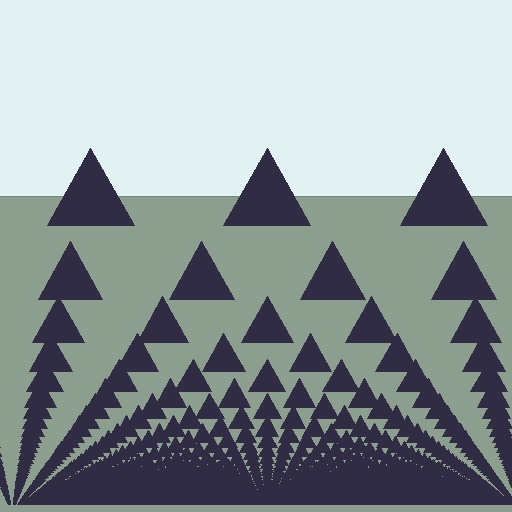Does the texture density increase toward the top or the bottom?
Density increases toward the bottom.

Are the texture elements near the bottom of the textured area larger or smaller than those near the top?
Smaller. The gradient is inverted — elements near the bottom are smaller and denser.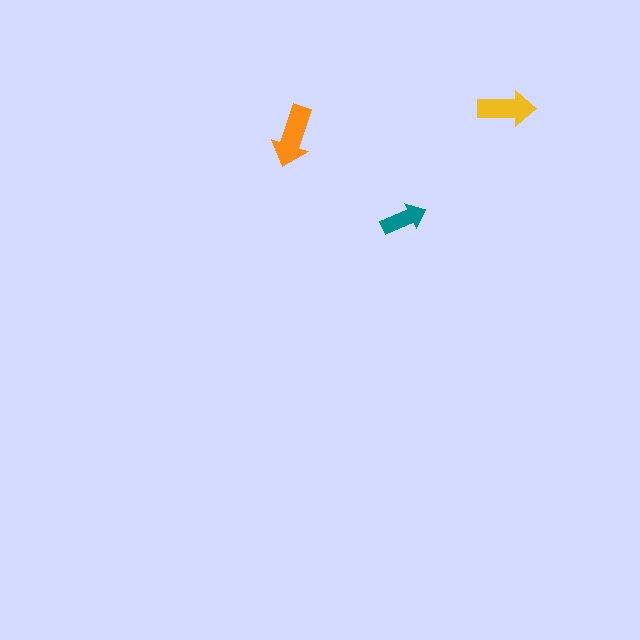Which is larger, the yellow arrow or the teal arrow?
The yellow one.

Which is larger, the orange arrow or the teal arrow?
The orange one.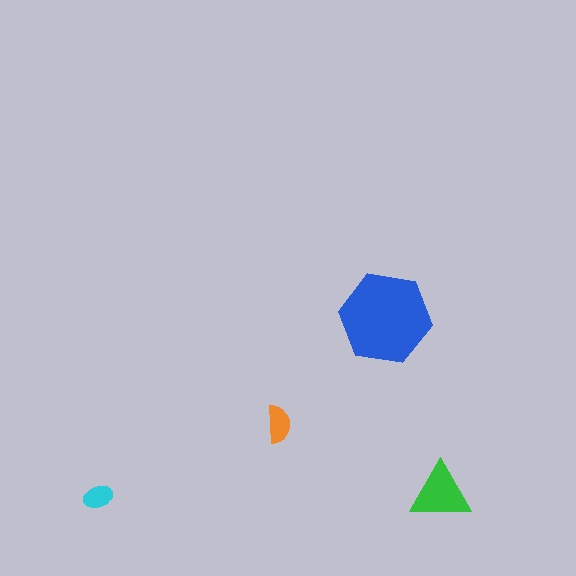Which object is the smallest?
The cyan ellipse.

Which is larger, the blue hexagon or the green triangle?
The blue hexagon.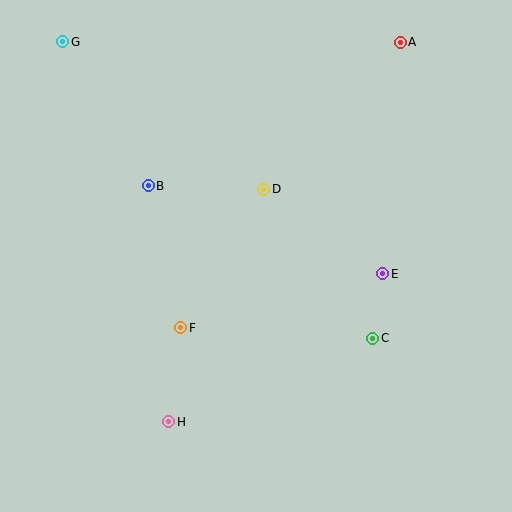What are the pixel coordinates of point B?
Point B is at (148, 186).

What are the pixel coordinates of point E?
Point E is at (383, 274).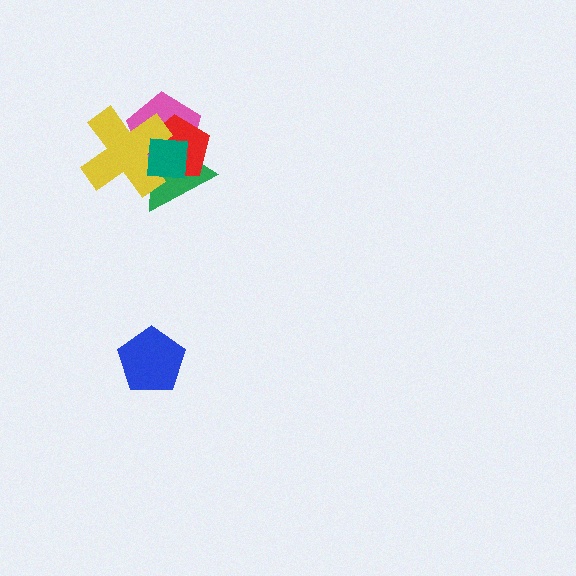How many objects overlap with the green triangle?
4 objects overlap with the green triangle.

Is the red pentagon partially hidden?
Yes, it is partially covered by another shape.